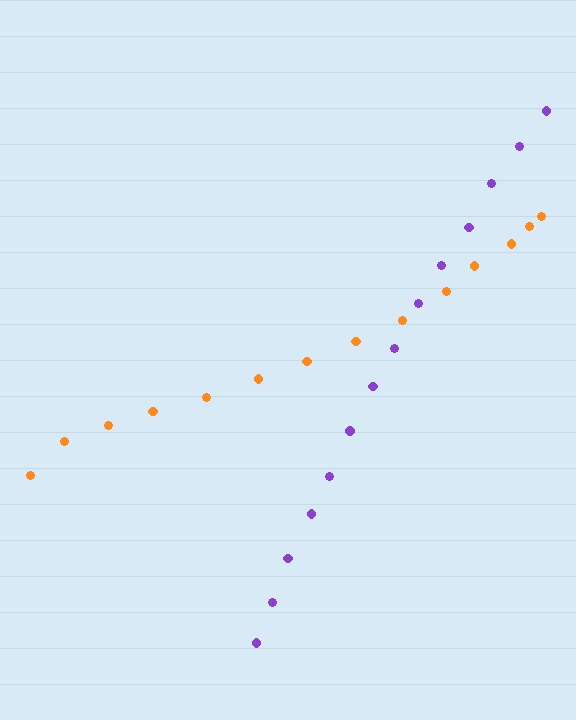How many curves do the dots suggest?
There are 2 distinct paths.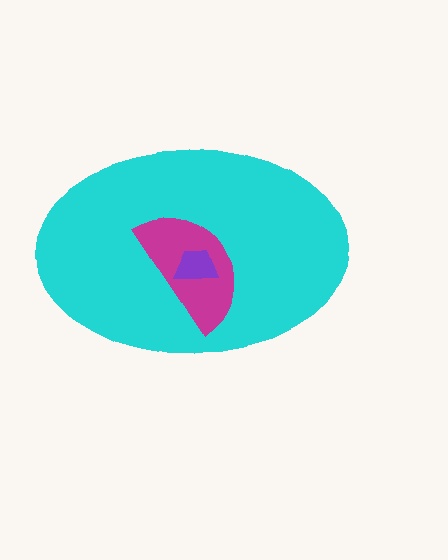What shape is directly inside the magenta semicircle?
The purple trapezoid.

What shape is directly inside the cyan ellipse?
The magenta semicircle.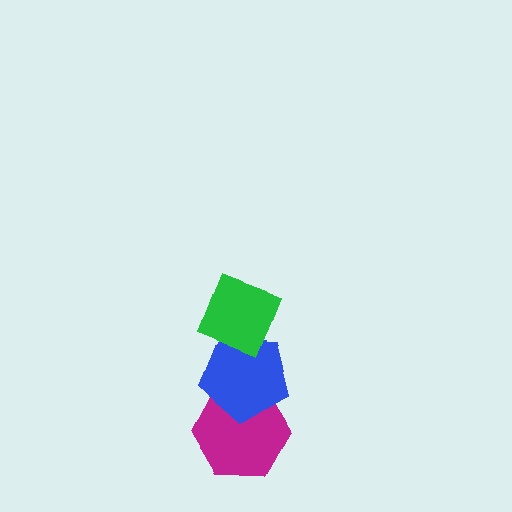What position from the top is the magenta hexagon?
The magenta hexagon is 3rd from the top.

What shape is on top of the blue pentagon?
The green diamond is on top of the blue pentagon.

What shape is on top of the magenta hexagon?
The blue pentagon is on top of the magenta hexagon.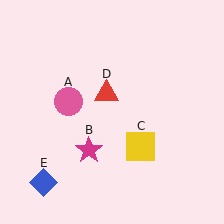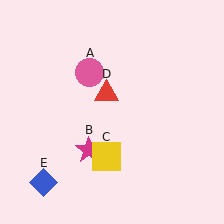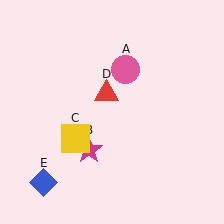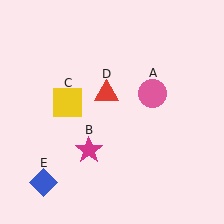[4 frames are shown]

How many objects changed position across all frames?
2 objects changed position: pink circle (object A), yellow square (object C).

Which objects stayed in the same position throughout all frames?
Magenta star (object B) and red triangle (object D) and blue diamond (object E) remained stationary.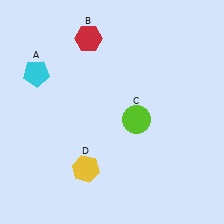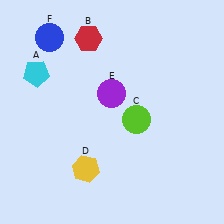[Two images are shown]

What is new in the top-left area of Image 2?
A purple circle (E) was added in the top-left area of Image 2.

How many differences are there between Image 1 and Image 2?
There are 2 differences between the two images.